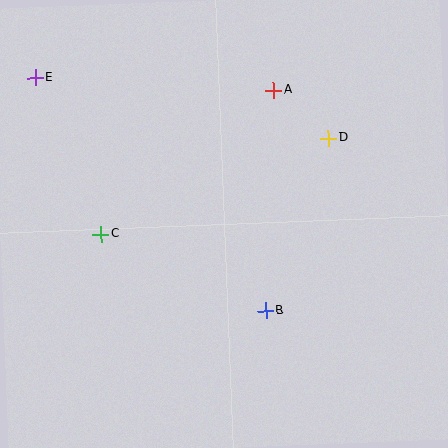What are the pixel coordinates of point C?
Point C is at (101, 234).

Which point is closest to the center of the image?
Point B at (266, 311) is closest to the center.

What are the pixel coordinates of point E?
Point E is at (35, 78).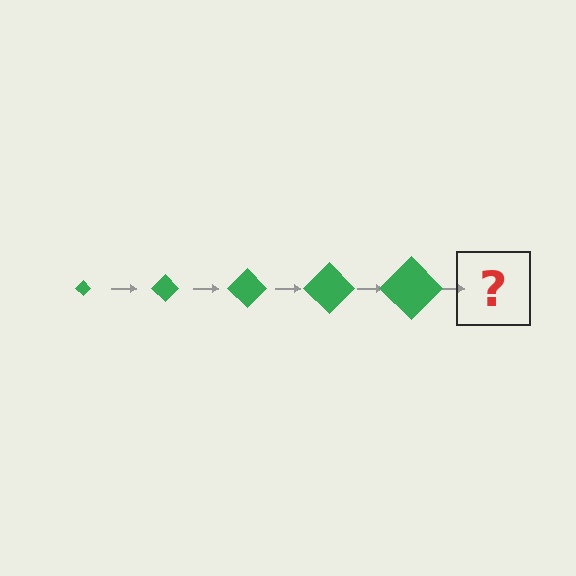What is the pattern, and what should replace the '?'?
The pattern is that the diamond gets progressively larger each step. The '?' should be a green diamond, larger than the previous one.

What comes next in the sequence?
The next element should be a green diamond, larger than the previous one.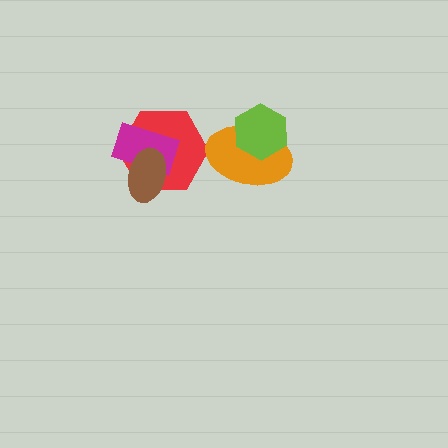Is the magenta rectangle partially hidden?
Yes, it is partially covered by another shape.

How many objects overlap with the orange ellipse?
1 object overlaps with the orange ellipse.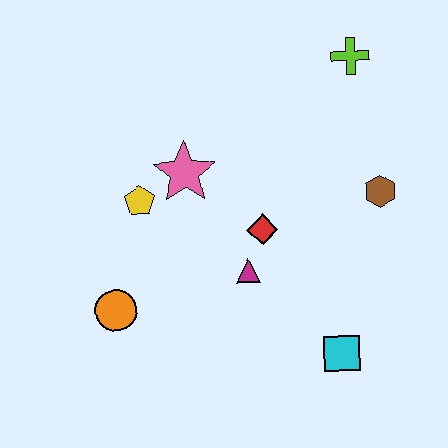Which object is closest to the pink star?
The yellow pentagon is closest to the pink star.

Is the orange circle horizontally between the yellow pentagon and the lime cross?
No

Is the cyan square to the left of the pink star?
No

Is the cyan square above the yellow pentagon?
No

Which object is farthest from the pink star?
The cyan square is farthest from the pink star.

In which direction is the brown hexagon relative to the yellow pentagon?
The brown hexagon is to the right of the yellow pentagon.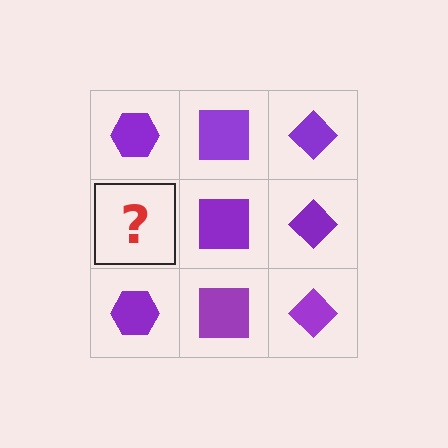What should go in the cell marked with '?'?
The missing cell should contain a purple hexagon.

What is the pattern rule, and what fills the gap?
The rule is that each column has a consistent shape. The gap should be filled with a purple hexagon.